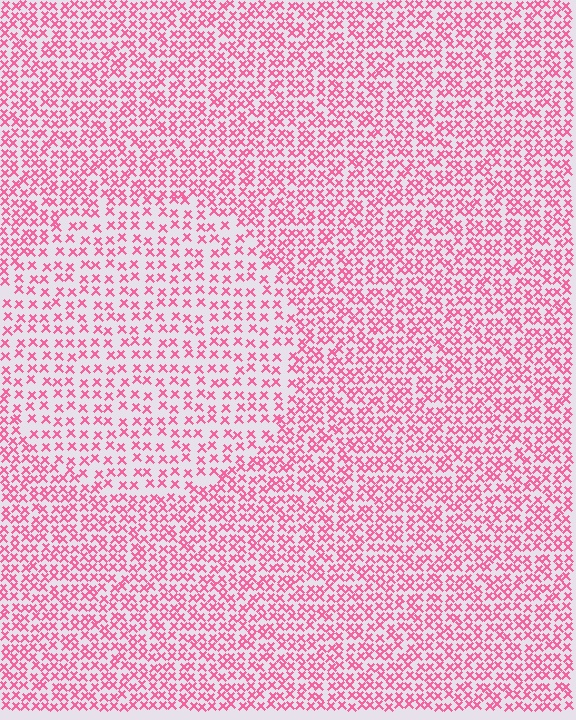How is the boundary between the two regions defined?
The boundary is defined by a change in element density (approximately 1.7x ratio). All elements are the same color, size, and shape.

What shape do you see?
I see a circle.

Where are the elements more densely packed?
The elements are more densely packed outside the circle boundary.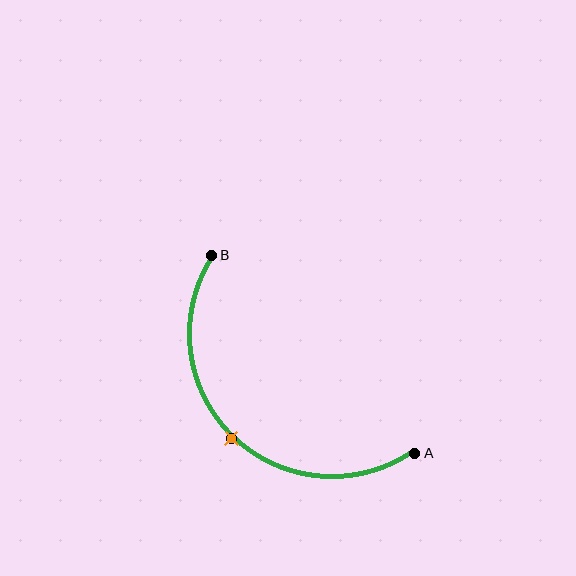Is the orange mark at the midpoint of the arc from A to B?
Yes. The orange mark lies on the arc at equal arc-length from both A and B — it is the arc midpoint.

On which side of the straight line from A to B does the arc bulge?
The arc bulges below and to the left of the straight line connecting A and B.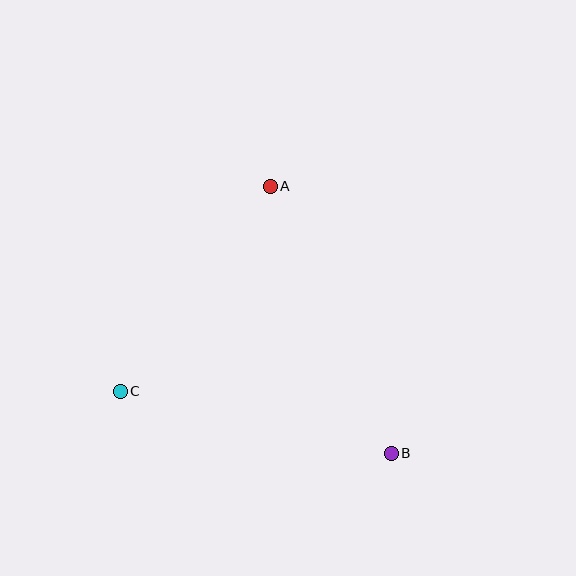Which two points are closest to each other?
Points A and C are closest to each other.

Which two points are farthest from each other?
Points A and B are farthest from each other.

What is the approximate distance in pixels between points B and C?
The distance between B and C is approximately 278 pixels.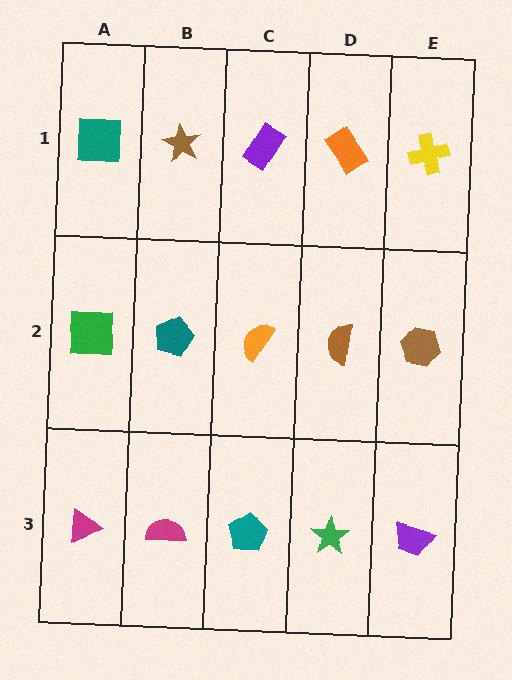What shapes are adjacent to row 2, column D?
An orange rectangle (row 1, column D), a green star (row 3, column D), an orange semicircle (row 2, column C), a brown hexagon (row 2, column E).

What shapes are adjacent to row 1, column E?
A brown hexagon (row 2, column E), an orange rectangle (row 1, column D).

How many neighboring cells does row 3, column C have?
3.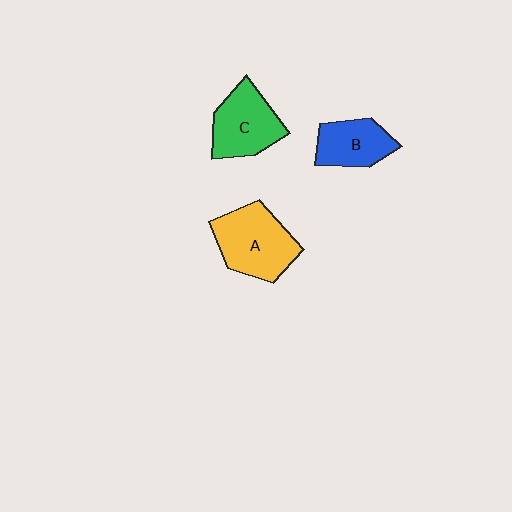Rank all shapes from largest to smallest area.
From largest to smallest: A (yellow), C (green), B (blue).